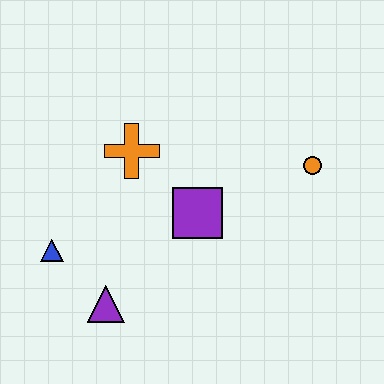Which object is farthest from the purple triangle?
The orange circle is farthest from the purple triangle.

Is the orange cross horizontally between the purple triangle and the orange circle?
Yes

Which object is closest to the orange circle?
The purple square is closest to the orange circle.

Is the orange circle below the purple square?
No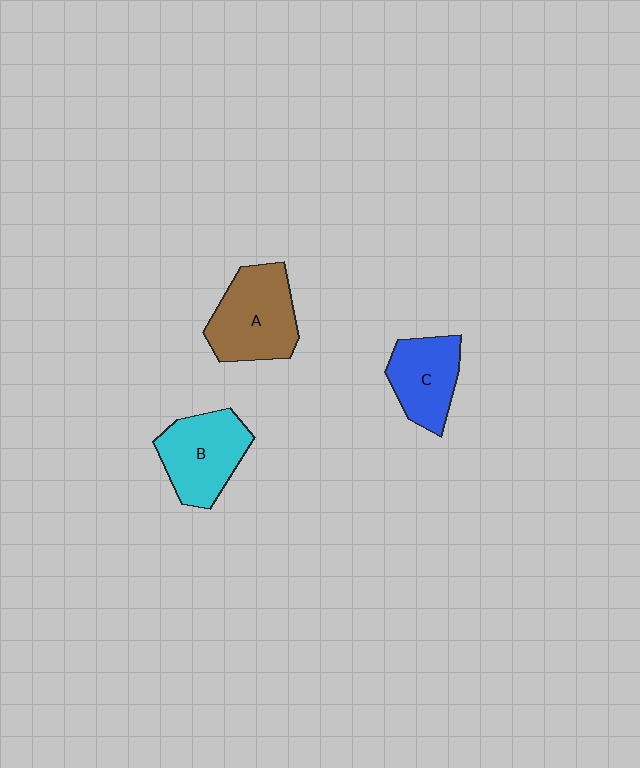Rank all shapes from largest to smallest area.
From largest to smallest: A (brown), B (cyan), C (blue).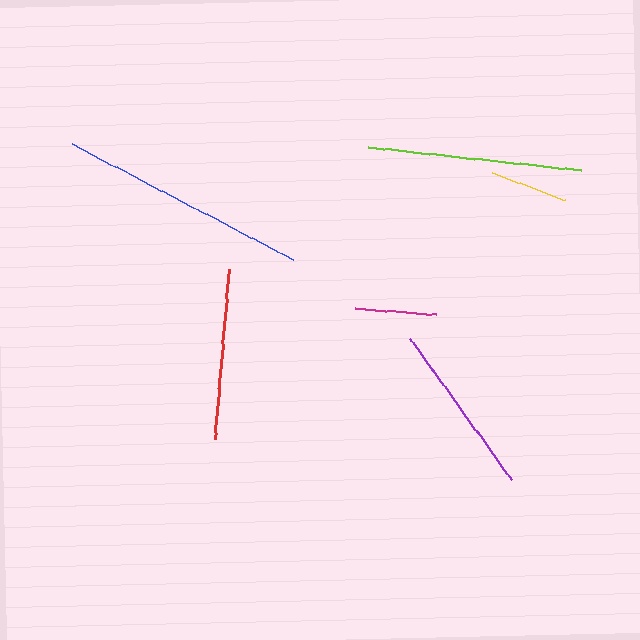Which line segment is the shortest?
The yellow line is the shortest at approximately 78 pixels.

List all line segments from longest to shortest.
From longest to shortest: blue, lime, purple, red, magenta, yellow.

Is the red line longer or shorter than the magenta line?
The red line is longer than the magenta line.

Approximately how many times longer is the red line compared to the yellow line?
The red line is approximately 2.2 times the length of the yellow line.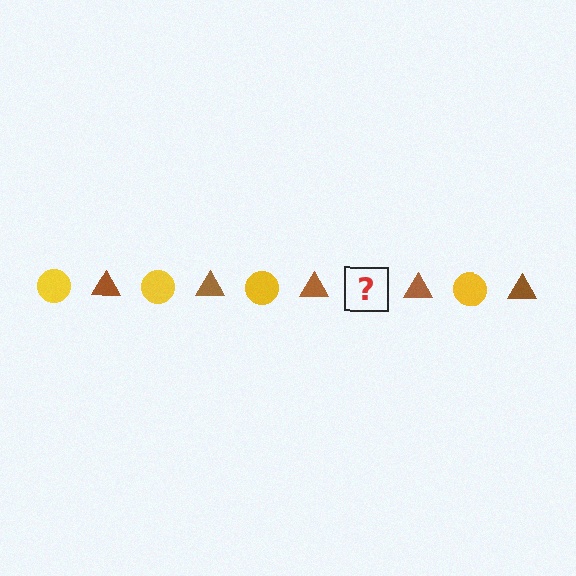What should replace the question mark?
The question mark should be replaced with a yellow circle.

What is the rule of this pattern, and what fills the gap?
The rule is that the pattern alternates between yellow circle and brown triangle. The gap should be filled with a yellow circle.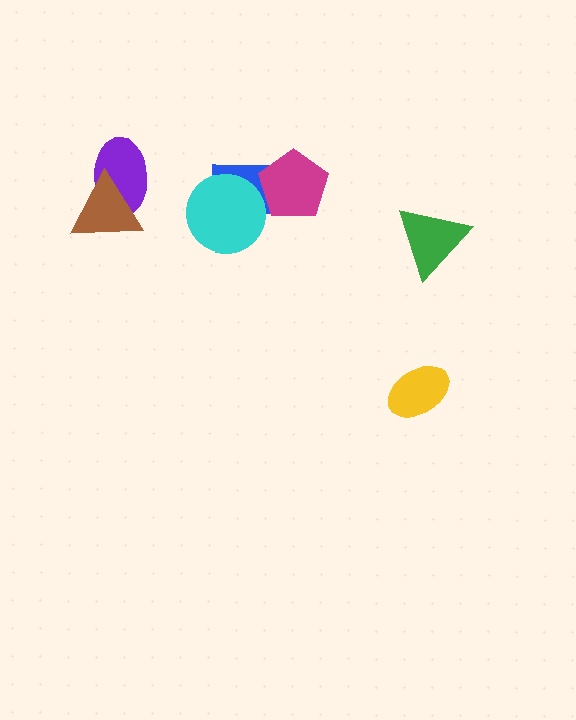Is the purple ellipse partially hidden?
Yes, it is partially covered by another shape.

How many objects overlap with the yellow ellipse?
0 objects overlap with the yellow ellipse.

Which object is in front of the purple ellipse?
The brown triangle is in front of the purple ellipse.